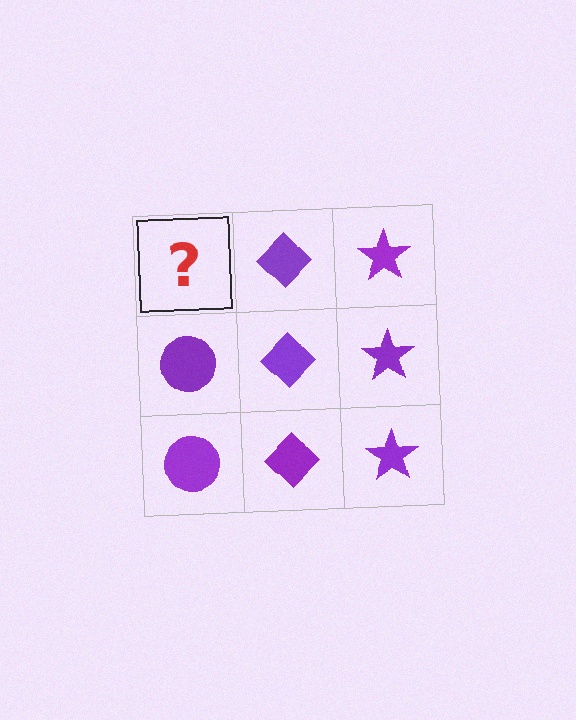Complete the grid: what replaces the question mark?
The question mark should be replaced with a purple circle.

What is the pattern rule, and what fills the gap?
The rule is that each column has a consistent shape. The gap should be filled with a purple circle.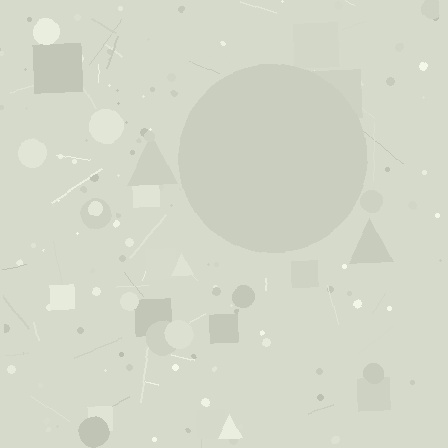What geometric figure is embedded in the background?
A circle is embedded in the background.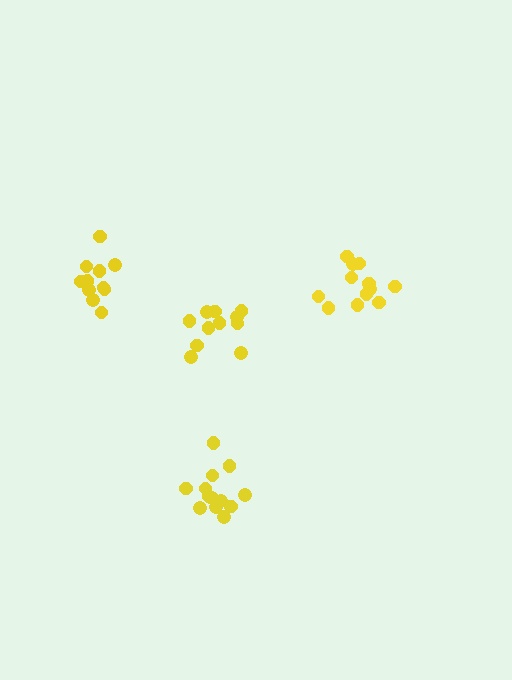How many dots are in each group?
Group 1: 13 dots, Group 2: 11 dots, Group 3: 11 dots, Group 4: 12 dots (47 total).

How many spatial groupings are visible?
There are 4 spatial groupings.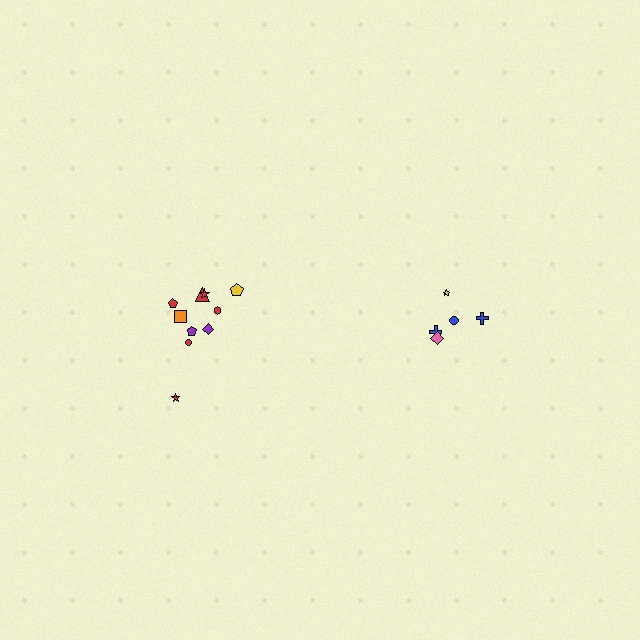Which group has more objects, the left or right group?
The left group.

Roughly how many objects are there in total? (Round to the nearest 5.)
Roughly 15 objects in total.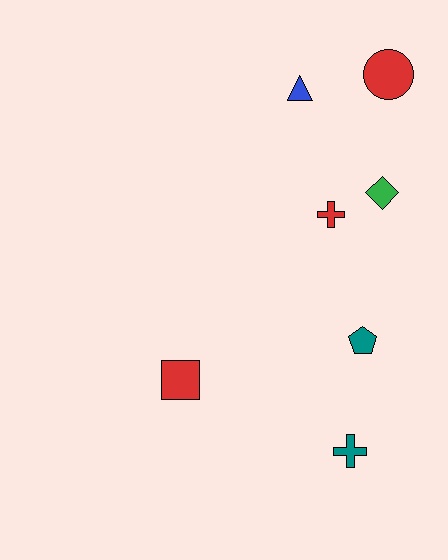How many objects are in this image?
There are 7 objects.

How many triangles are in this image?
There is 1 triangle.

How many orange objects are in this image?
There are no orange objects.